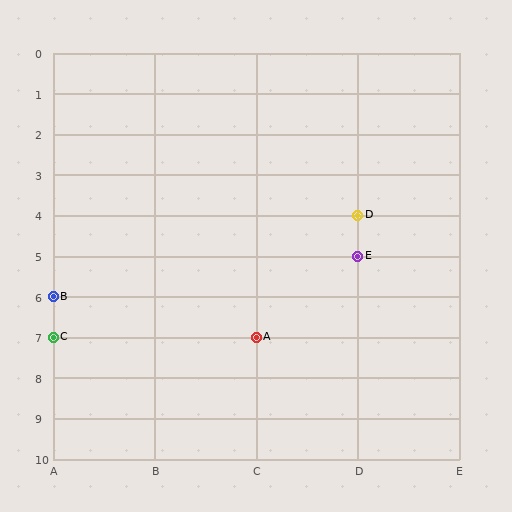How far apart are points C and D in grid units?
Points C and D are 3 columns and 3 rows apart (about 4.2 grid units diagonally).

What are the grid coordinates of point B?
Point B is at grid coordinates (A, 6).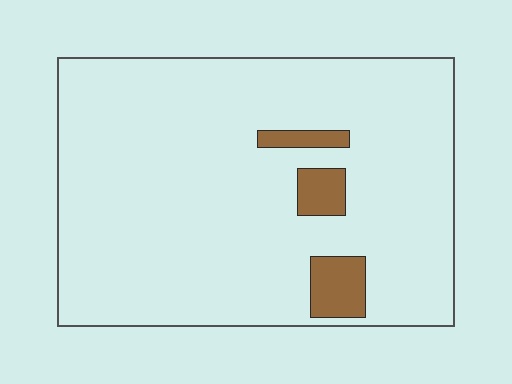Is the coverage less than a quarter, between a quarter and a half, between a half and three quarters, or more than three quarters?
Less than a quarter.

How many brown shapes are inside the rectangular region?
3.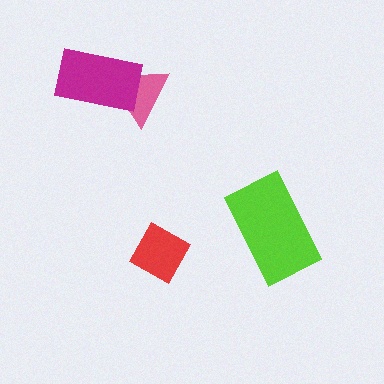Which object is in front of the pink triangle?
The magenta rectangle is in front of the pink triangle.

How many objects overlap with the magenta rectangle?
1 object overlaps with the magenta rectangle.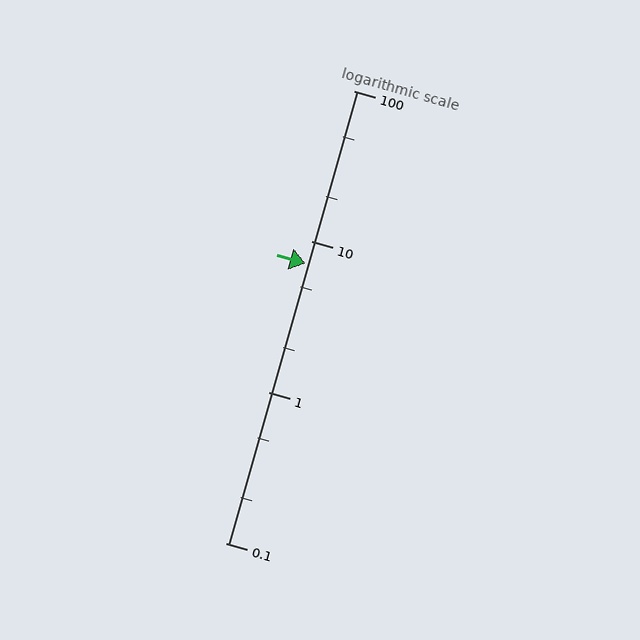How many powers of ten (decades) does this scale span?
The scale spans 3 decades, from 0.1 to 100.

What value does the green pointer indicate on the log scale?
The pointer indicates approximately 7.2.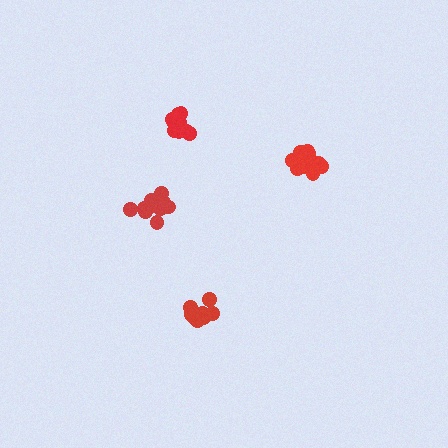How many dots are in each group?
Group 1: 11 dots, Group 2: 15 dots, Group 3: 13 dots, Group 4: 9 dots (48 total).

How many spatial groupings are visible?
There are 4 spatial groupings.